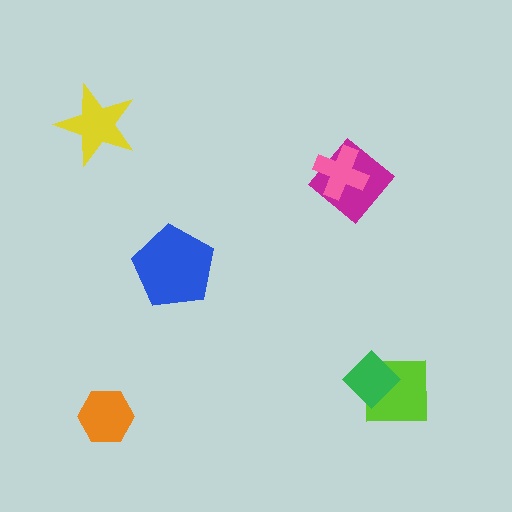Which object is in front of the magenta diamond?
The pink cross is in front of the magenta diamond.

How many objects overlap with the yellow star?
0 objects overlap with the yellow star.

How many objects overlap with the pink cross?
1 object overlaps with the pink cross.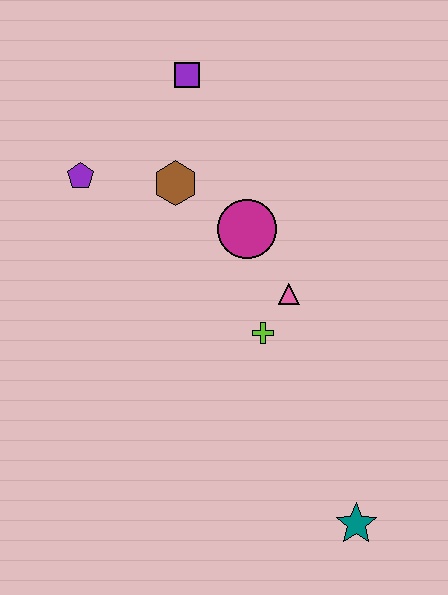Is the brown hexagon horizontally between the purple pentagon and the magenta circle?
Yes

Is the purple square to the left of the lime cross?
Yes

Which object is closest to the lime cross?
The pink triangle is closest to the lime cross.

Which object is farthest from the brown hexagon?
The teal star is farthest from the brown hexagon.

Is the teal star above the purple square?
No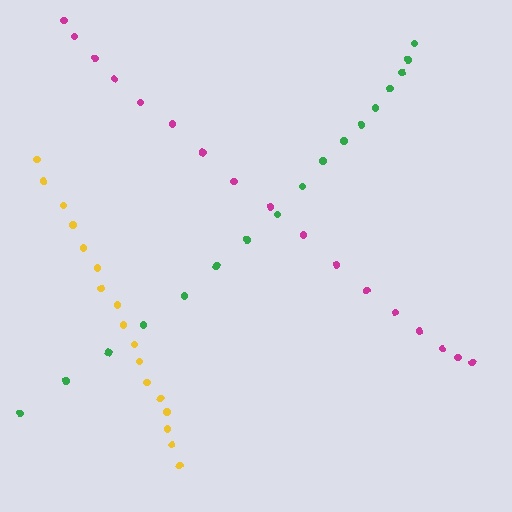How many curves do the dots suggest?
There are 3 distinct paths.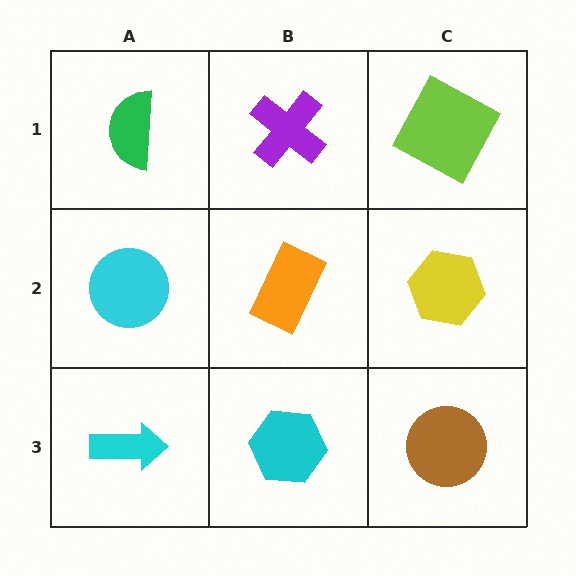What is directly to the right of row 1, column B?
A lime square.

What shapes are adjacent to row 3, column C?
A yellow hexagon (row 2, column C), a cyan hexagon (row 3, column B).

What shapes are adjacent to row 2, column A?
A green semicircle (row 1, column A), a cyan arrow (row 3, column A), an orange rectangle (row 2, column B).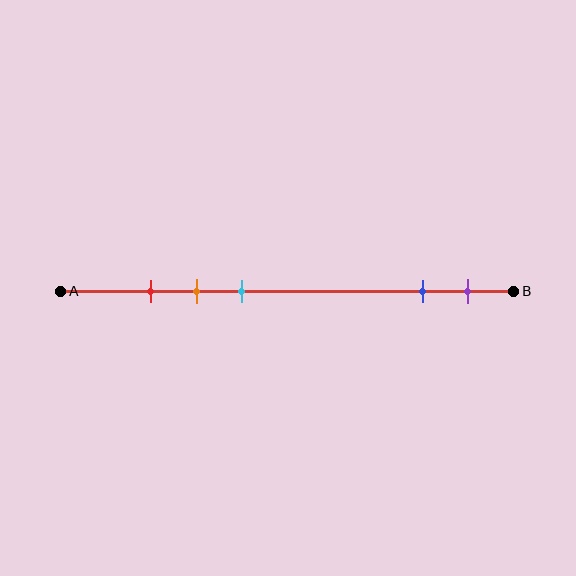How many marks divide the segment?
There are 5 marks dividing the segment.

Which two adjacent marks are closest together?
The red and orange marks are the closest adjacent pair.